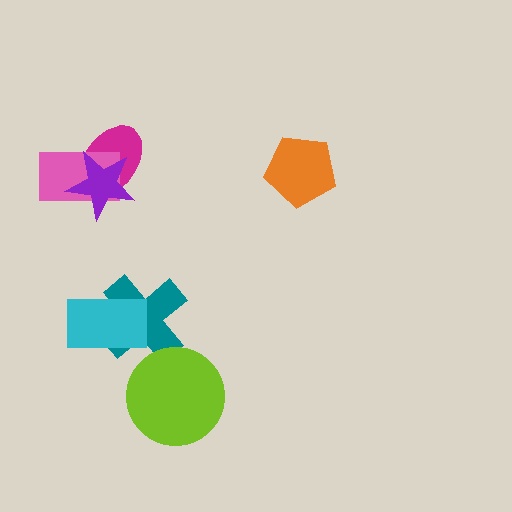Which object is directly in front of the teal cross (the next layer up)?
The cyan rectangle is directly in front of the teal cross.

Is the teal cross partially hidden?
Yes, it is partially covered by another shape.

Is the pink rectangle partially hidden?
Yes, it is partially covered by another shape.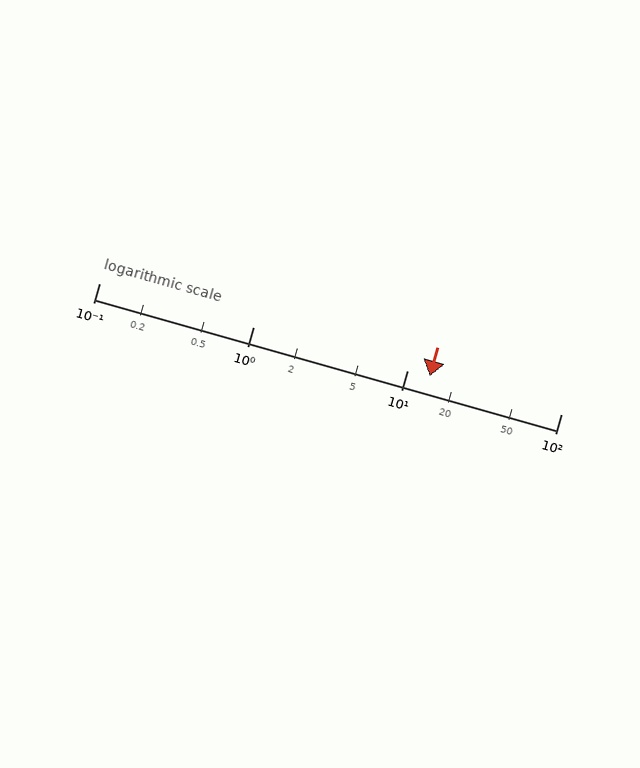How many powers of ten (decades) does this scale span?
The scale spans 3 decades, from 0.1 to 100.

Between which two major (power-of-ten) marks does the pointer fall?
The pointer is between 10 and 100.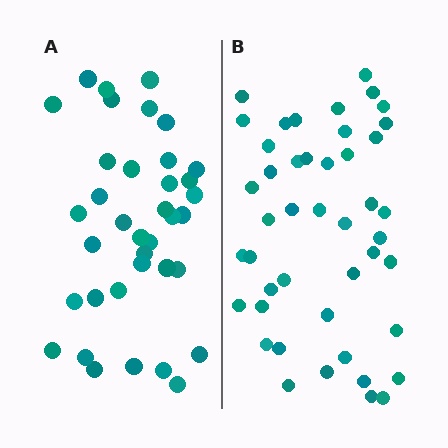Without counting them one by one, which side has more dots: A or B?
Region B (the right region) has more dots.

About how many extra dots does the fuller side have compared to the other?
Region B has roughly 8 or so more dots than region A.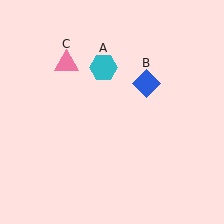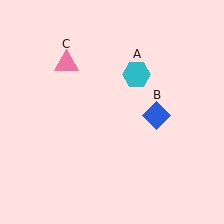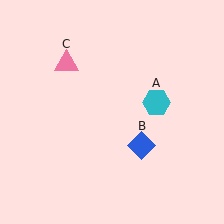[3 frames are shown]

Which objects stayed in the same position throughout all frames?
Pink triangle (object C) remained stationary.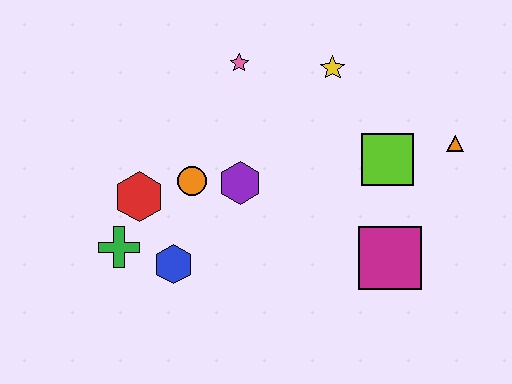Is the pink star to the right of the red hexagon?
Yes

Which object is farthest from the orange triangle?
The green cross is farthest from the orange triangle.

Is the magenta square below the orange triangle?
Yes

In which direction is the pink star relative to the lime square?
The pink star is to the left of the lime square.